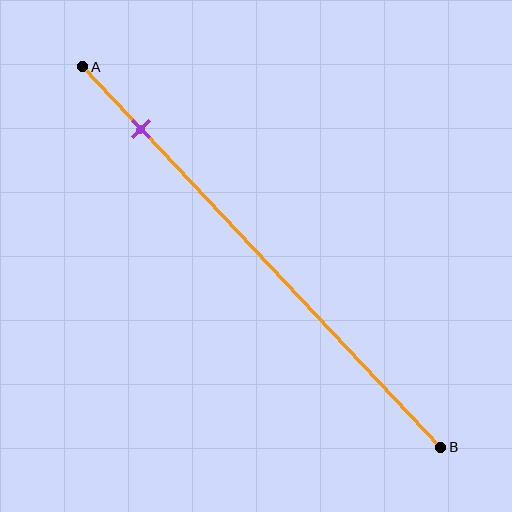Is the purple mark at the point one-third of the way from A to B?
No, the mark is at about 15% from A, not at the 33% one-third point.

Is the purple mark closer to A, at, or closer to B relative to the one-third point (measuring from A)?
The purple mark is closer to point A than the one-third point of segment AB.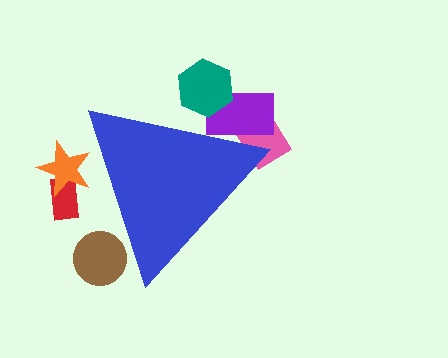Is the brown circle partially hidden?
Yes, the brown circle is partially hidden behind the blue triangle.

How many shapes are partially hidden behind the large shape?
6 shapes are partially hidden.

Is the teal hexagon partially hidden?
Yes, the teal hexagon is partially hidden behind the blue triangle.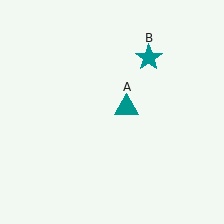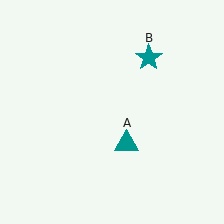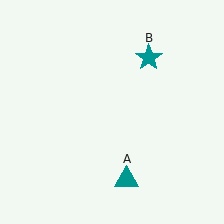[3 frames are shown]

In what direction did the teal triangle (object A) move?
The teal triangle (object A) moved down.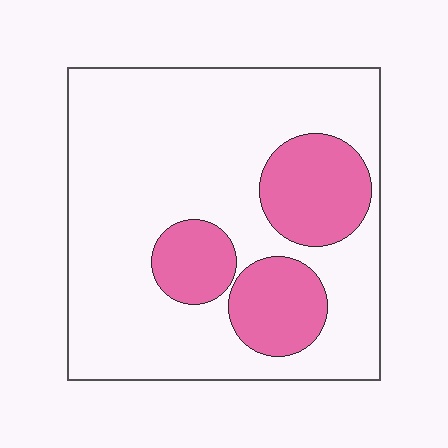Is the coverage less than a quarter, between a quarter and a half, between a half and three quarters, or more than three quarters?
Less than a quarter.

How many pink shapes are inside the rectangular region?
3.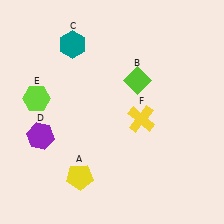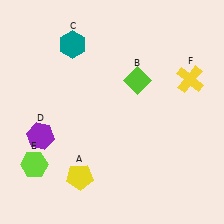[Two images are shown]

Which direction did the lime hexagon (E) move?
The lime hexagon (E) moved down.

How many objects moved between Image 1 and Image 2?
2 objects moved between the two images.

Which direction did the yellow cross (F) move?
The yellow cross (F) moved right.